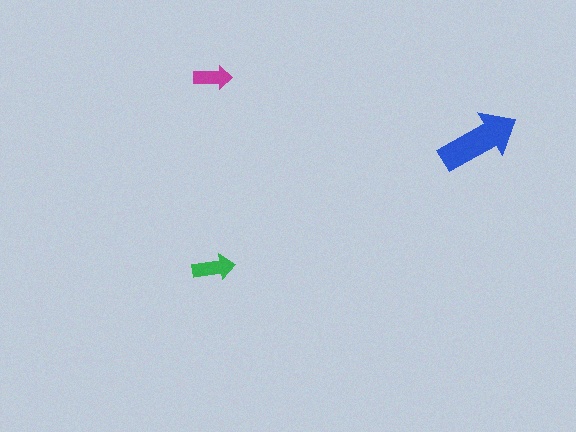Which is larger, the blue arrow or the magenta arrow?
The blue one.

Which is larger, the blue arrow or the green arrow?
The blue one.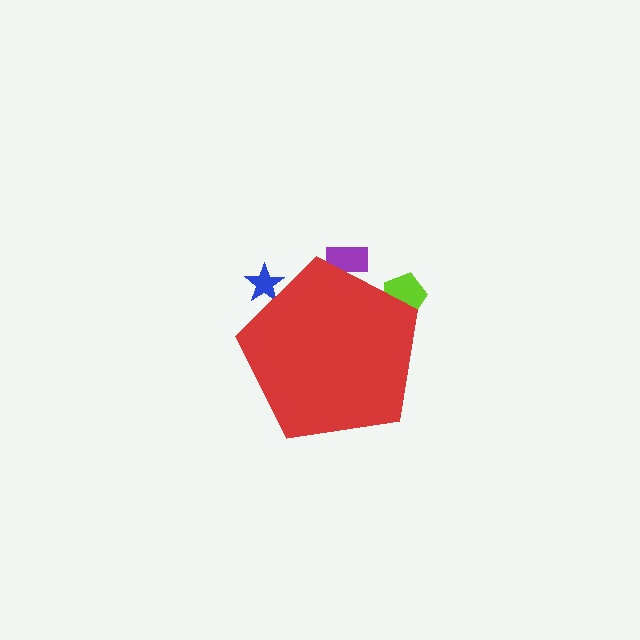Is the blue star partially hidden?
Yes, the blue star is partially hidden behind the red pentagon.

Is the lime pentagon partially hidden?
Yes, the lime pentagon is partially hidden behind the red pentagon.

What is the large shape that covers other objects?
A red pentagon.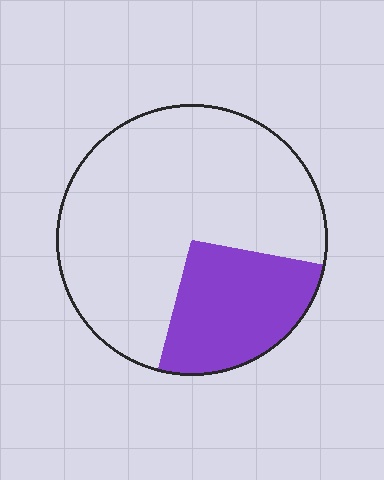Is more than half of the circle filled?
No.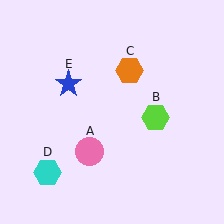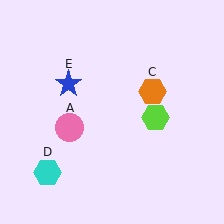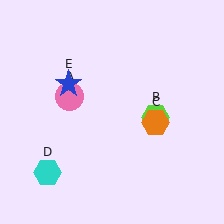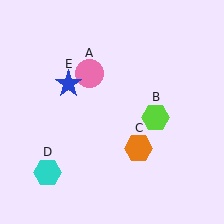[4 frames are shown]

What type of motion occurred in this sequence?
The pink circle (object A), orange hexagon (object C) rotated clockwise around the center of the scene.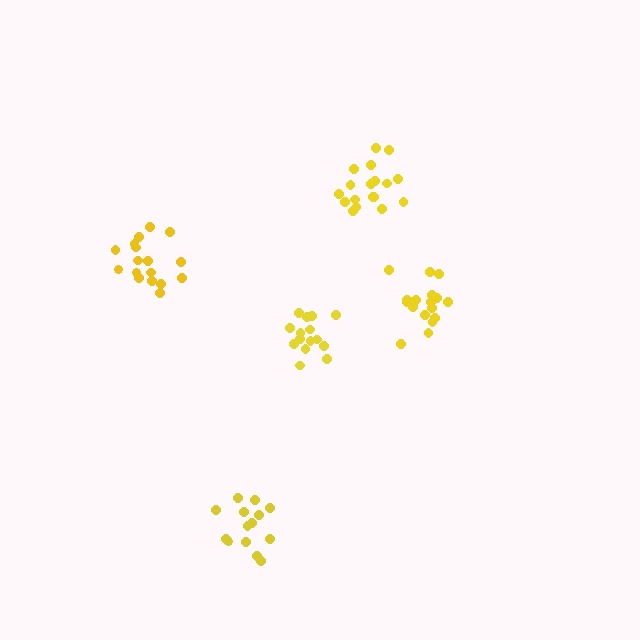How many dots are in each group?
Group 1: 15 dots, Group 2: 14 dots, Group 3: 17 dots, Group 4: 18 dots, Group 5: 18 dots (82 total).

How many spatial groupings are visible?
There are 5 spatial groupings.